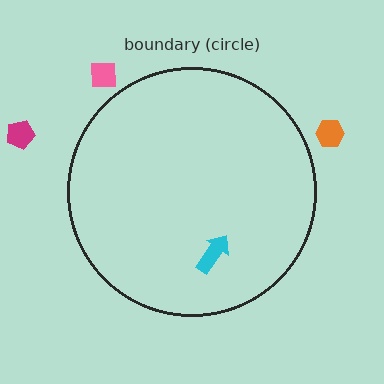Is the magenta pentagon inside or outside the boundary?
Outside.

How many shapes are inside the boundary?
1 inside, 3 outside.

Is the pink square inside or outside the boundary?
Outside.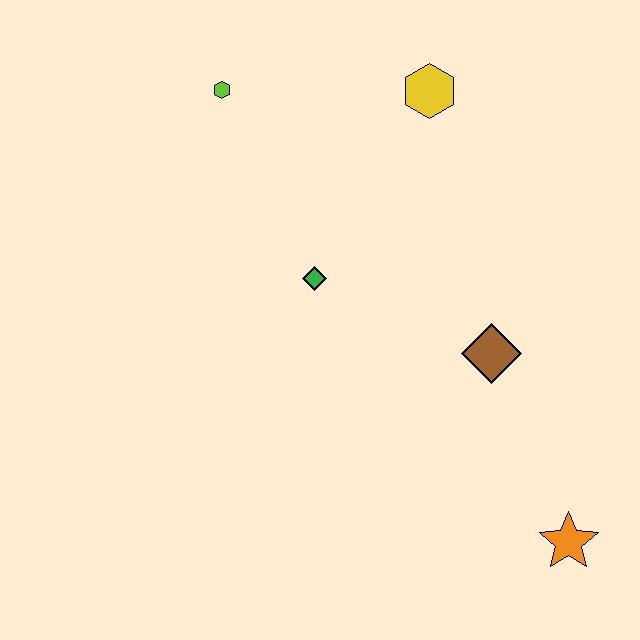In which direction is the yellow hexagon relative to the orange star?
The yellow hexagon is above the orange star.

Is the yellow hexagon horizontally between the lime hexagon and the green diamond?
No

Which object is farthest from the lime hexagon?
The orange star is farthest from the lime hexagon.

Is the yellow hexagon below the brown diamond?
No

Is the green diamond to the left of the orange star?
Yes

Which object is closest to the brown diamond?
The green diamond is closest to the brown diamond.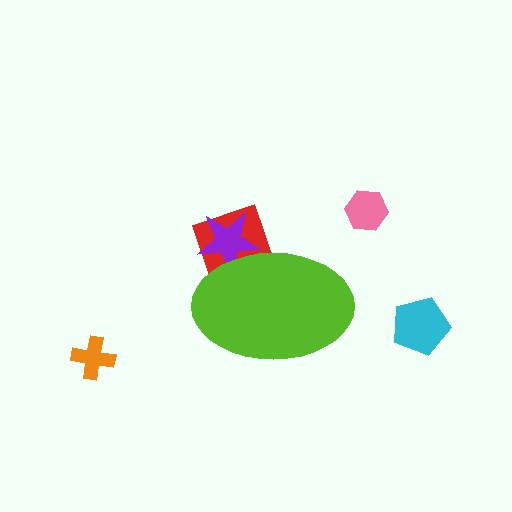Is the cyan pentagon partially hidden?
No, the cyan pentagon is fully visible.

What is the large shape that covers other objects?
A lime ellipse.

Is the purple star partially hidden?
Yes, the purple star is partially hidden behind the lime ellipse.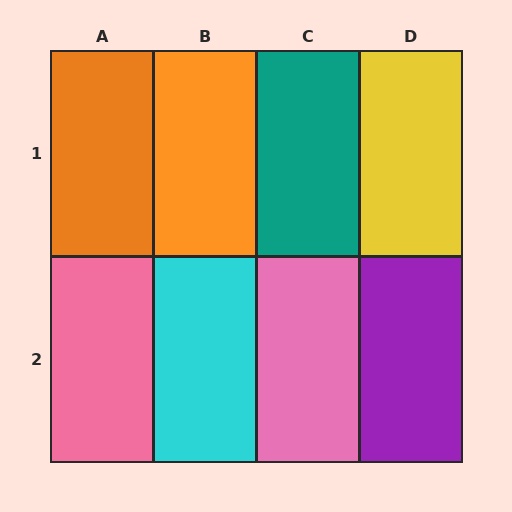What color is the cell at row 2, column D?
Purple.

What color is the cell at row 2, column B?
Cyan.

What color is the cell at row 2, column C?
Pink.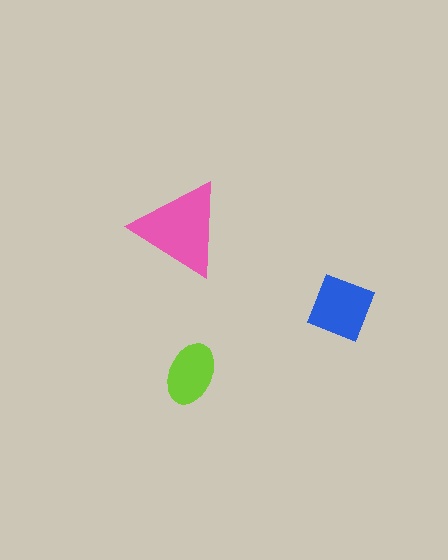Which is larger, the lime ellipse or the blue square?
The blue square.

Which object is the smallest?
The lime ellipse.